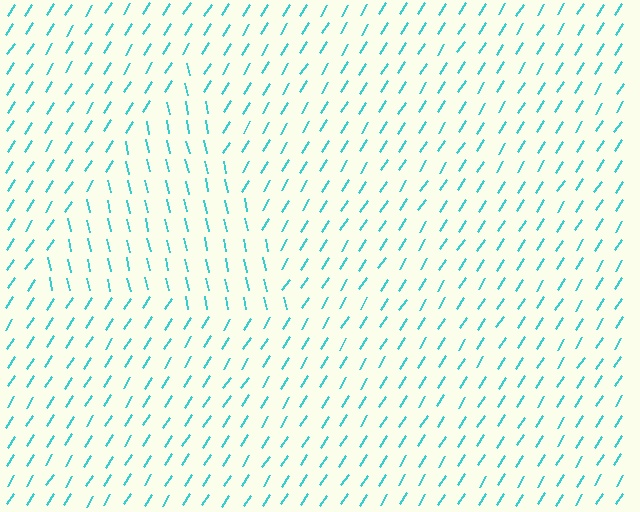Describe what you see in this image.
The image is filled with small cyan line segments. A triangle region in the image has lines oriented differently from the surrounding lines, creating a visible texture boundary.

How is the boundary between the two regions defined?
The boundary is defined purely by a change in line orientation (approximately 45 degrees difference). All lines are the same color and thickness.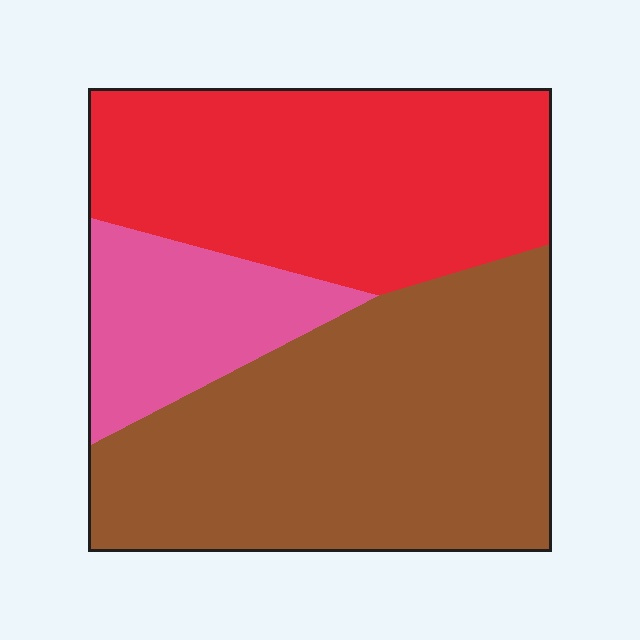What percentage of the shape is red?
Red takes up about three eighths (3/8) of the shape.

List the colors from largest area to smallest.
From largest to smallest: brown, red, pink.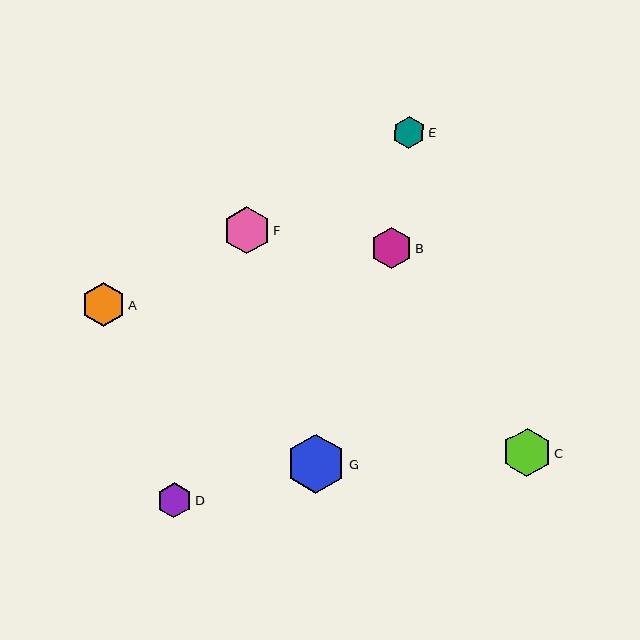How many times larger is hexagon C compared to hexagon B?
Hexagon C is approximately 1.2 times the size of hexagon B.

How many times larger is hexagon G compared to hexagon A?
Hexagon G is approximately 1.4 times the size of hexagon A.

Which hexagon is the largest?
Hexagon G is the largest with a size of approximately 59 pixels.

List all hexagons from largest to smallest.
From largest to smallest: G, C, F, A, B, D, E.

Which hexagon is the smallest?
Hexagon E is the smallest with a size of approximately 32 pixels.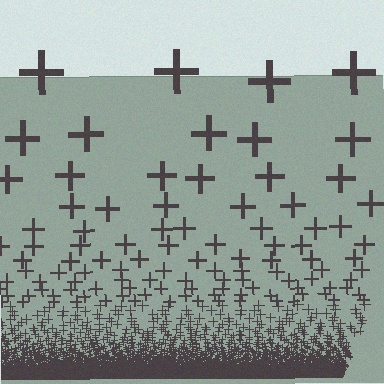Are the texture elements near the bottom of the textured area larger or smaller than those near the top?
Smaller. The gradient is inverted — elements near the bottom are smaller and denser.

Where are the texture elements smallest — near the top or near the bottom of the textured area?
Near the bottom.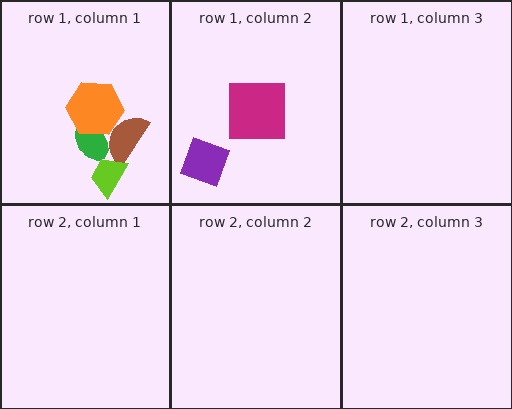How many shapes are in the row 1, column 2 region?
2.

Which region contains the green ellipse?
The row 1, column 1 region.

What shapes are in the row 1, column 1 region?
The brown semicircle, the lime trapezoid, the green ellipse, the orange hexagon.